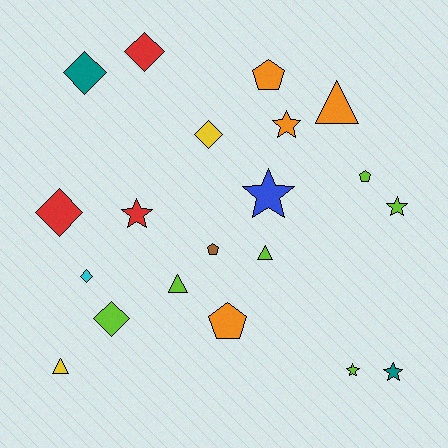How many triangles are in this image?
There are 4 triangles.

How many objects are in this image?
There are 20 objects.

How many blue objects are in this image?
There is 1 blue object.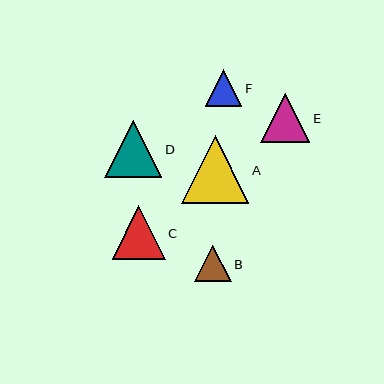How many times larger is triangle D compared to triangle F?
Triangle D is approximately 1.6 times the size of triangle F.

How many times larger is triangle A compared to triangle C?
Triangle A is approximately 1.3 times the size of triangle C.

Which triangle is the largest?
Triangle A is the largest with a size of approximately 67 pixels.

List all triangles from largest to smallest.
From largest to smallest: A, D, C, E, F, B.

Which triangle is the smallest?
Triangle B is the smallest with a size of approximately 36 pixels.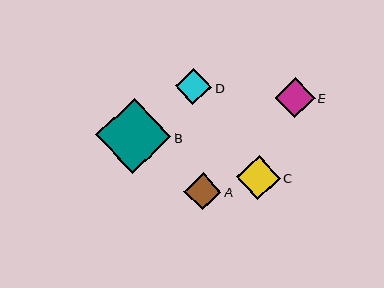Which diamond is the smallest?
Diamond D is the smallest with a size of approximately 37 pixels.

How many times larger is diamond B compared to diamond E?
Diamond B is approximately 1.9 times the size of diamond E.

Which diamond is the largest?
Diamond B is the largest with a size of approximately 75 pixels.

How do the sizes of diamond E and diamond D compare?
Diamond E and diamond D are approximately the same size.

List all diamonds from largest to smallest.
From largest to smallest: B, C, E, A, D.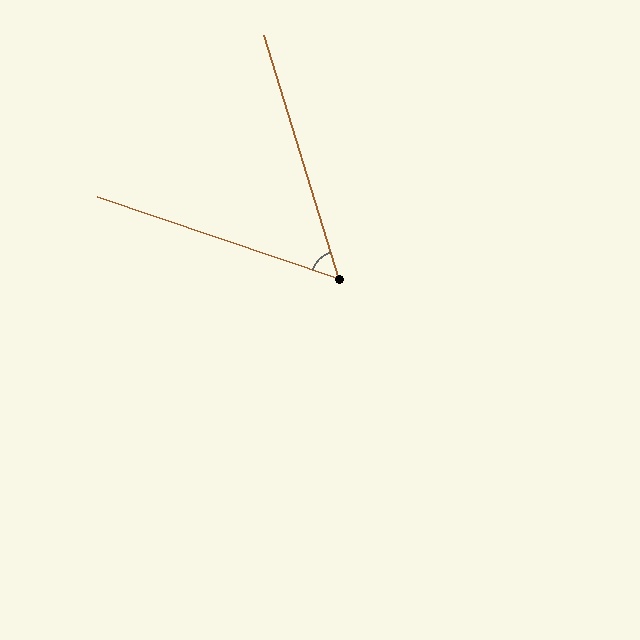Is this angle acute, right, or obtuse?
It is acute.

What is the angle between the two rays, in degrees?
Approximately 54 degrees.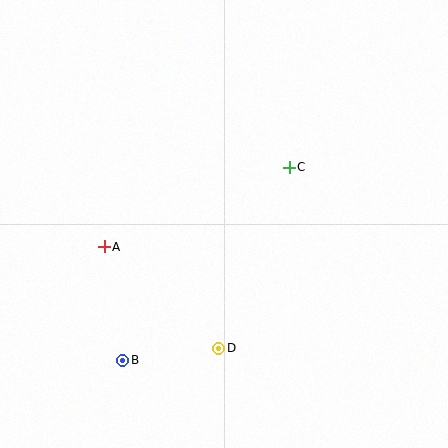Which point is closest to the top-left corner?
Point A is closest to the top-left corner.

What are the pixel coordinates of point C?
Point C is at (289, 167).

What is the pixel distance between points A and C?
The distance between A and C is 202 pixels.